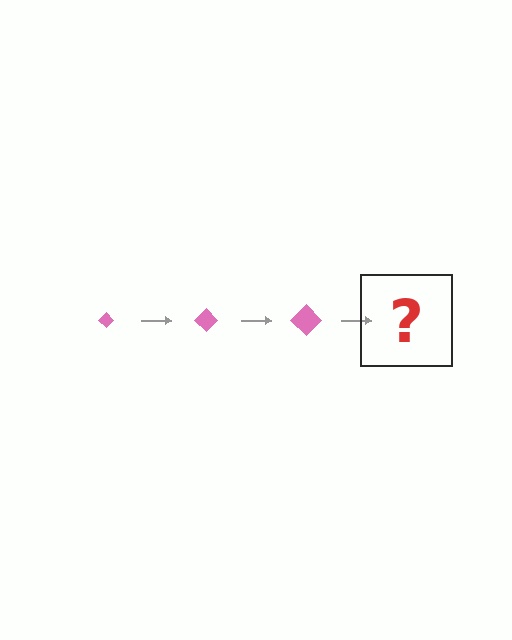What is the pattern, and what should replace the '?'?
The pattern is that the diamond gets progressively larger each step. The '?' should be a pink diamond, larger than the previous one.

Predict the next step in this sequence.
The next step is a pink diamond, larger than the previous one.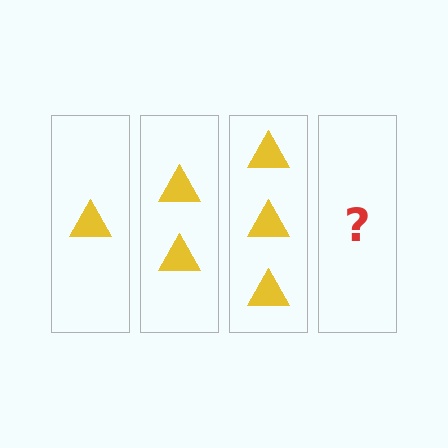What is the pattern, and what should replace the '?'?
The pattern is that each step adds one more triangle. The '?' should be 4 triangles.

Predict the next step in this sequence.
The next step is 4 triangles.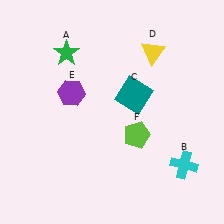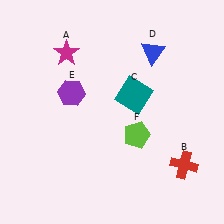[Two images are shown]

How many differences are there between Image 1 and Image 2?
There are 3 differences between the two images.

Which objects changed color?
A changed from green to magenta. B changed from cyan to red. D changed from yellow to blue.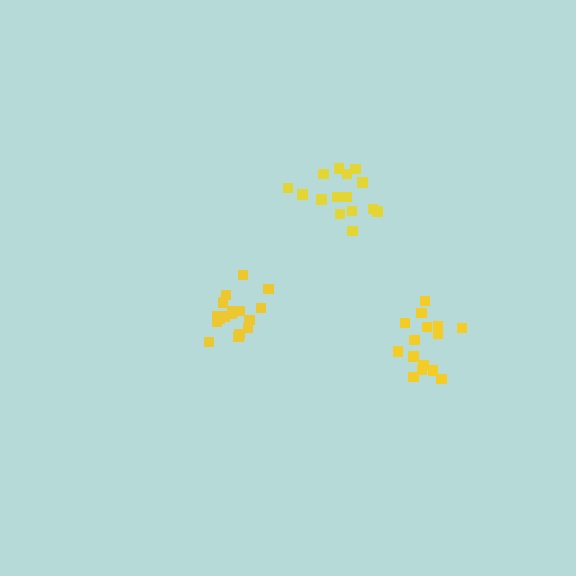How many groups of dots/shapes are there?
There are 3 groups.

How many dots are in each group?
Group 1: 17 dots, Group 2: 15 dots, Group 3: 17 dots (49 total).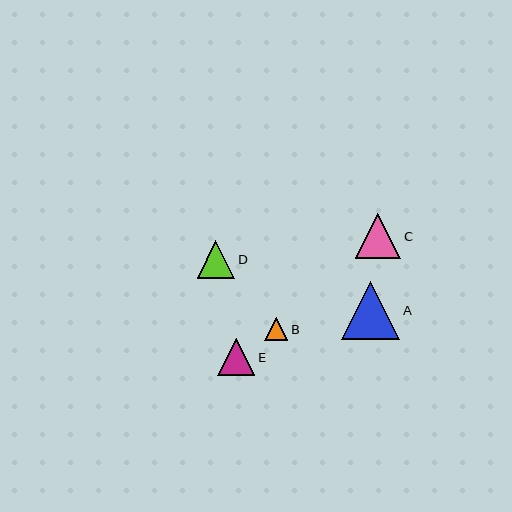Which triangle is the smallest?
Triangle B is the smallest with a size of approximately 23 pixels.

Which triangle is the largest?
Triangle A is the largest with a size of approximately 58 pixels.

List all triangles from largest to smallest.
From largest to smallest: A, C, D, E, B.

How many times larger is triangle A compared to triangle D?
Triangle A is approximately 1.6 times the size of triangle D.